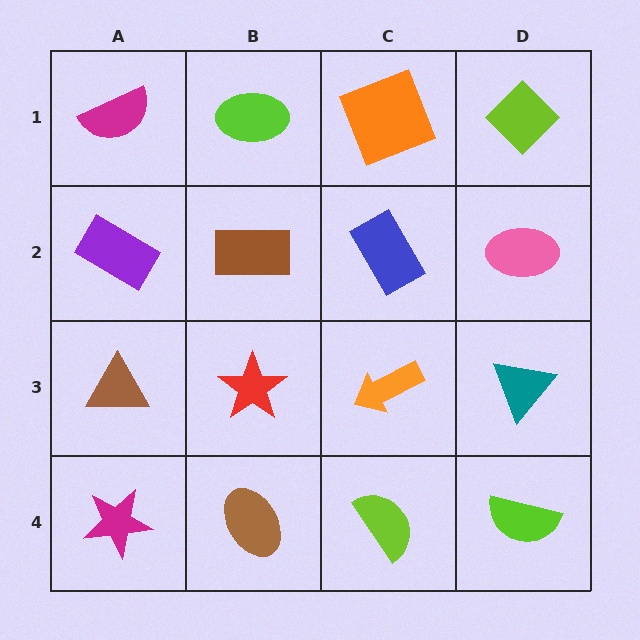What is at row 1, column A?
A magenta semicircle.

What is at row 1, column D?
A lime diamond.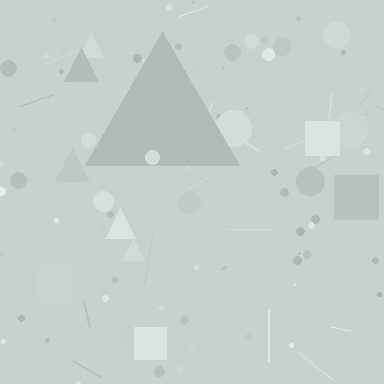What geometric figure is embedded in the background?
A triangle is embedded in the background.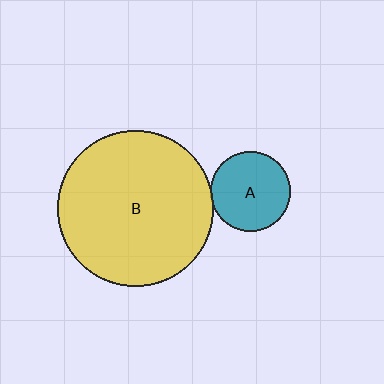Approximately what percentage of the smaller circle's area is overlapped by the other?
Approximately 5%.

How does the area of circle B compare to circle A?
Approximately 3.9 times.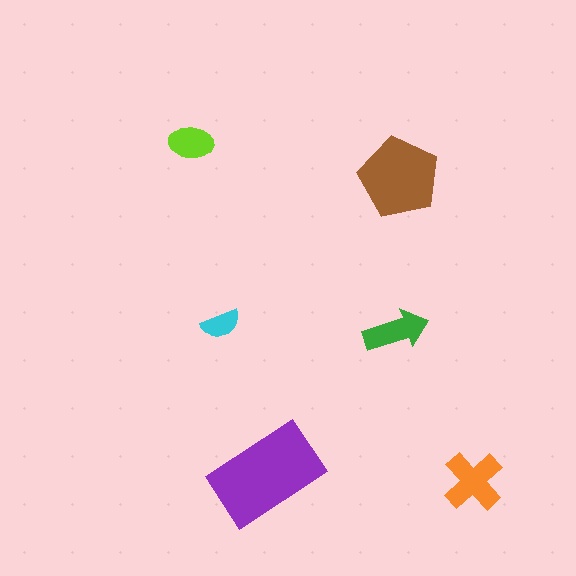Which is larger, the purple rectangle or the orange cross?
The purple rectangle.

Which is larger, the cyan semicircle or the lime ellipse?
The lime ellipse.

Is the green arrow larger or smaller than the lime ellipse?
Larger.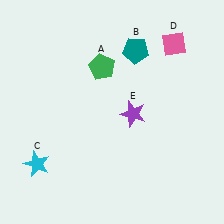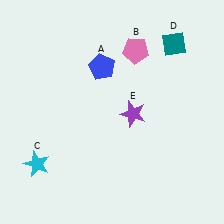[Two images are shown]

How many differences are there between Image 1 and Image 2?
There are 3 differences between the two images.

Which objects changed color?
A changed from green to blue. B changed from teal to pink. D changed from pink to teal.